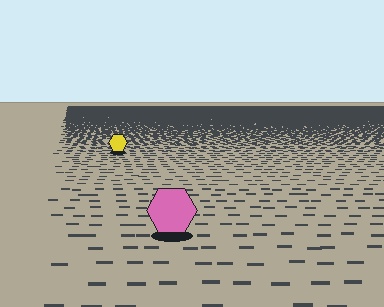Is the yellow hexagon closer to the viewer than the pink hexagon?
No. The pink hexagon is closer — you can tell from the texture gradient: the ground texture is coarser near it.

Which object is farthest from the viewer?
The yellow hexagon is farthest from the viewer. It appears smaller and the ground texture around it is denser.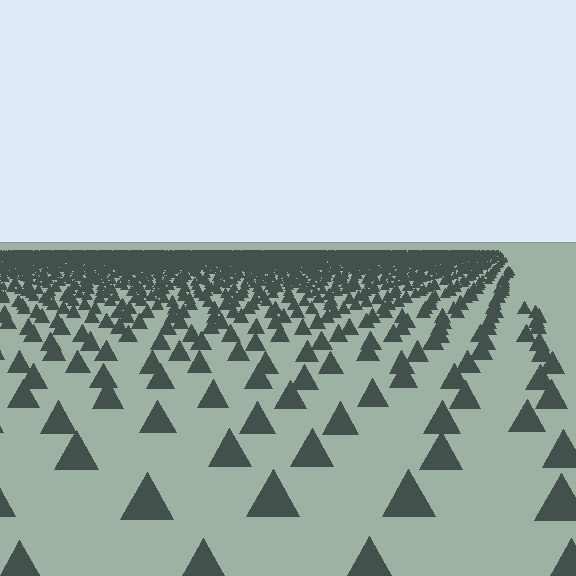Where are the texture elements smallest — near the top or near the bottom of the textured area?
Near the top.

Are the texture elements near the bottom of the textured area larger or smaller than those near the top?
Larger. Near the bottom, elements are closer to the viewer and appear at a bigger on-screen size.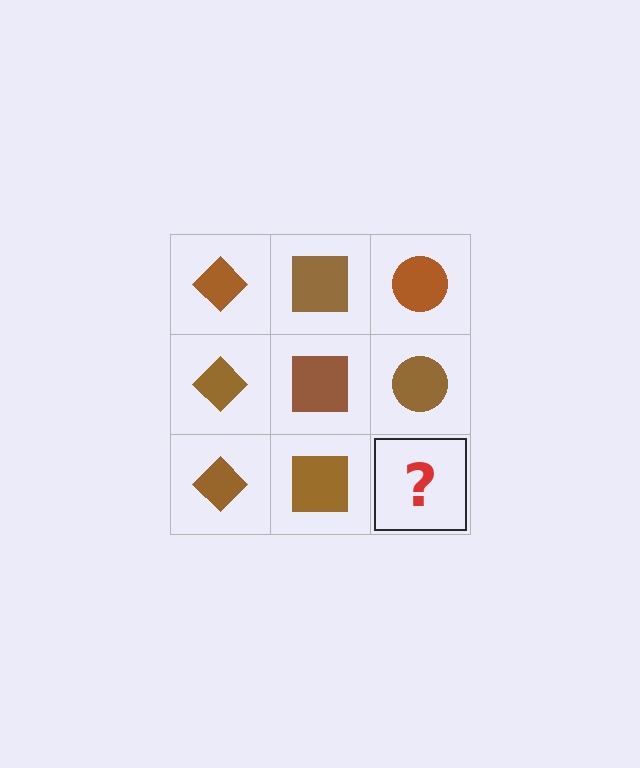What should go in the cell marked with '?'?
The missing cell should contain a brown circle.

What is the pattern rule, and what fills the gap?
The rule is that each column has a consistent shape. The gap should be filled with a brown circle.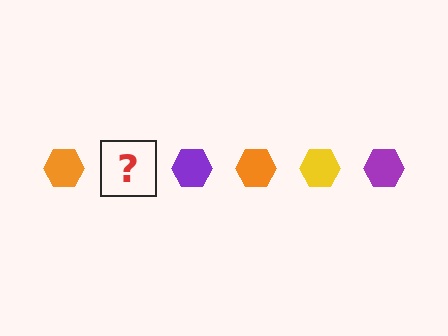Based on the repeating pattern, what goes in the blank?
The blank should be a yellow hexagon.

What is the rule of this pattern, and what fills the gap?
The rule is that the pattern cycles through orange, yellow, purple hexagons. The gap should be filled with a yellow hexagon.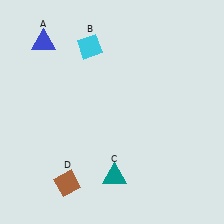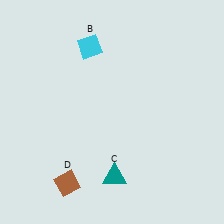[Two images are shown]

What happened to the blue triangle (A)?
The blue triangle (A) was removed in Image 2. It was in the top-left area of Image 1.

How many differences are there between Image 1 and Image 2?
There is 1 difference between the two images.